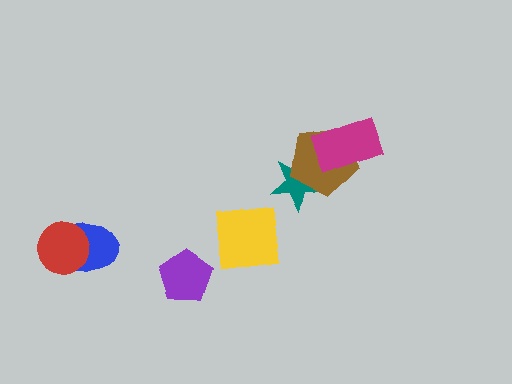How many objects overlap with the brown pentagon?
2 objects overlap with the brown pentagon.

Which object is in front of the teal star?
The brown pentagon is in front of the teal star.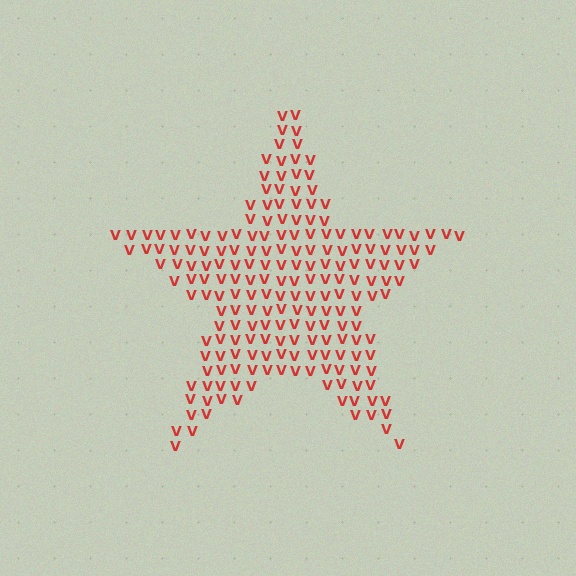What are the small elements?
The small elements are letter V's.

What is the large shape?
The large shape is a star.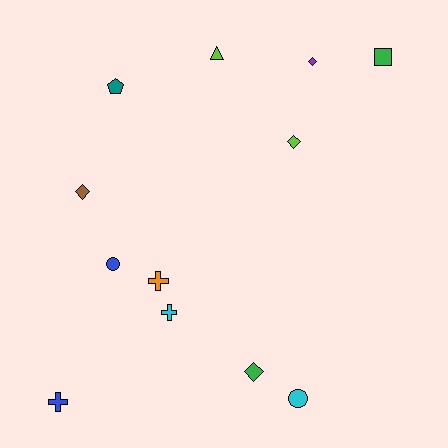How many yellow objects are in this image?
There are no yellow objects.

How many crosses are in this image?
There are 3 crosses.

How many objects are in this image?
There are 12 objects.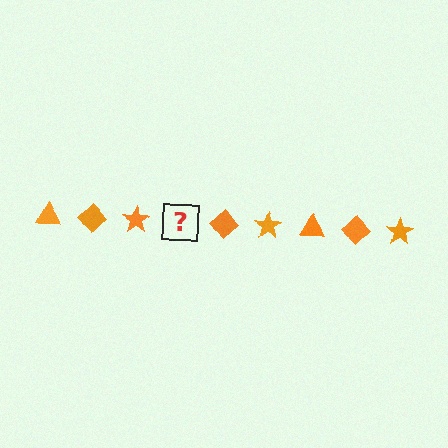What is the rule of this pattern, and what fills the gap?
The rule is that the pattern cycles through triangle, diamond, star shapes in orange. The gap should be filled with an orange triangle.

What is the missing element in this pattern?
The missing element is an orange triangle.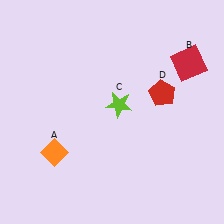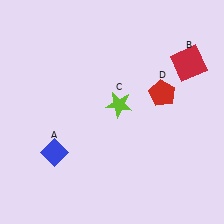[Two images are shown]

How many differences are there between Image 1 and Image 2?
There is 1 difference between the two images.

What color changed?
The diamond (A) changed from orange in Image 1 to blue in Image 2.